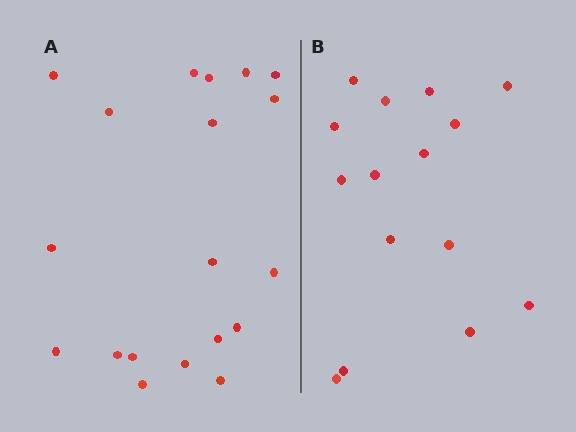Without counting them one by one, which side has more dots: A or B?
Region A (the left region) has more dots.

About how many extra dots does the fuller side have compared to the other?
Region A has about 4 more dots than region B.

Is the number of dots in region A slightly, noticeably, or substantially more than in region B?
Region A has noticeably more, but not dramatically so. The ratio is roughly 1.3 to 1.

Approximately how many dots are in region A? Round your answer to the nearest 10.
About 20 dots. (The exact count is 19, which rounds to 20.)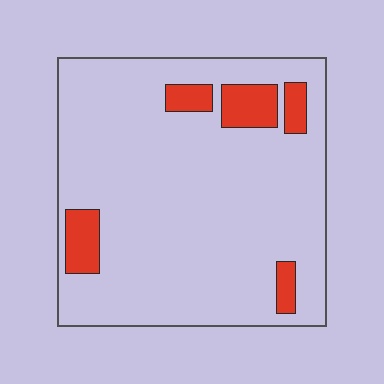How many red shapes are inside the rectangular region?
5.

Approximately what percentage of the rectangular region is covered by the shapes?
Approximately 10%.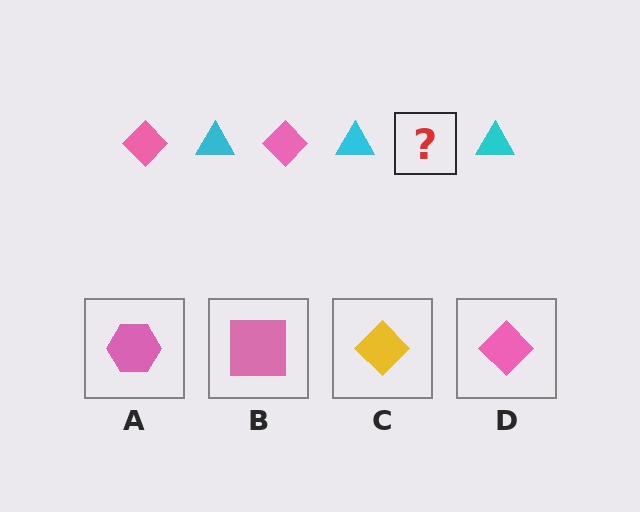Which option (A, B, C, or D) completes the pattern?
D.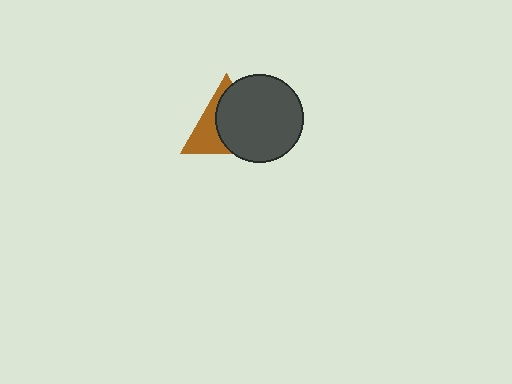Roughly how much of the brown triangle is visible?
A small part of it is visible (roughly 40%).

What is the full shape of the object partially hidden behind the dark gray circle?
The partially hidden object is a brown triangle.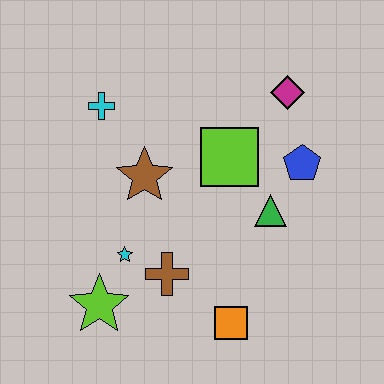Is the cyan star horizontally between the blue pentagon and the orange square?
No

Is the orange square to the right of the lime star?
Yes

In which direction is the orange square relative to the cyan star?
The orange square is to the right of the cyan star.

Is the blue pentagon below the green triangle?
No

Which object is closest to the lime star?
The cyan star is closest to the lime star.